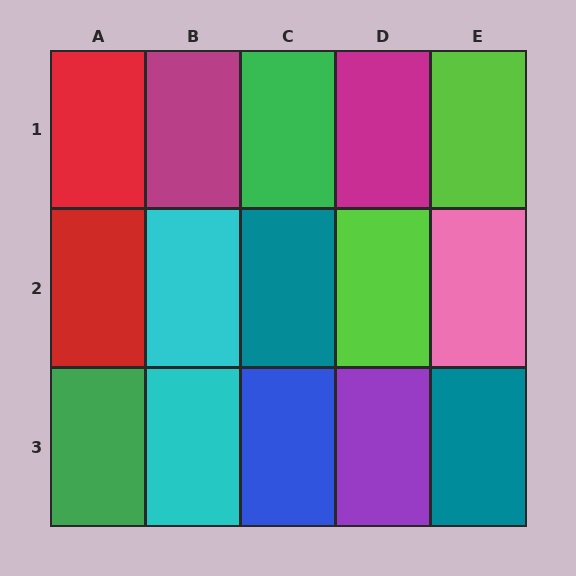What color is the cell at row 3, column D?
Purple.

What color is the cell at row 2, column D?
Lime.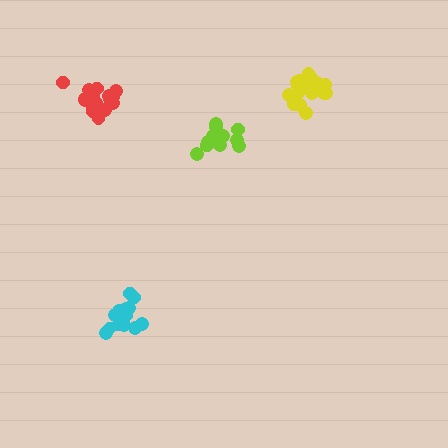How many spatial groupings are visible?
There are 4 spatial groupings.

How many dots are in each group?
Group 1: 18 dots, Group 2: 16 dots, Group 3: 13 dots, Group 4: 15 dots (62 total).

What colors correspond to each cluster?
The clusters are colored: yellow, red, cyan, lime.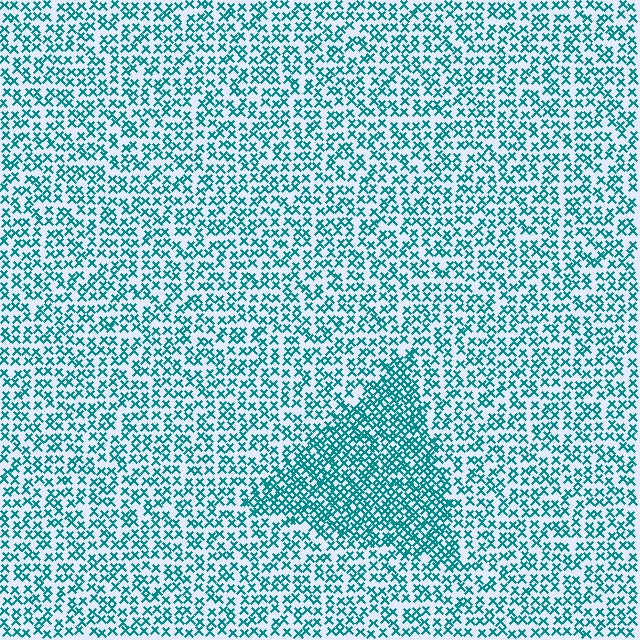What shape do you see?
I see a triangle.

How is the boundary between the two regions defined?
The boundary is defined by a change in element density (approximately 1.9x ratio). All elements are the same color, size, and shape.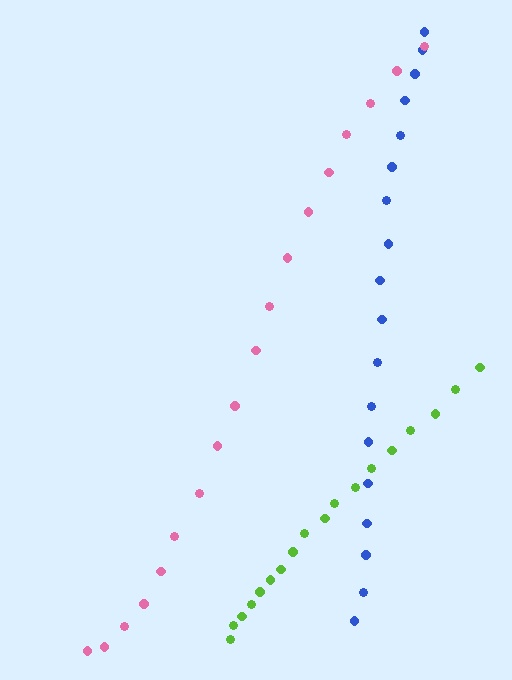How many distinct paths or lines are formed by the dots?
There are 3 distinct paths.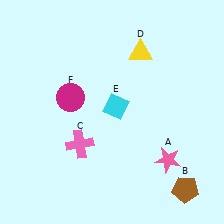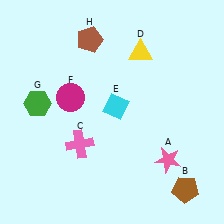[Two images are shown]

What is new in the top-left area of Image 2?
A brown pentagon (H) was added in the top-left area of Image 2.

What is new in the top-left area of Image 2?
A green hexagon (G) was added in the top-left area of Image 2.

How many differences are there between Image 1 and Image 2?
There are 2 differences between the two images.